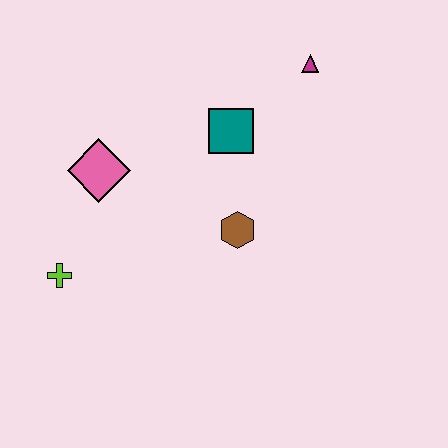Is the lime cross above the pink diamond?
No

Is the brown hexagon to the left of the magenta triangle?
Yes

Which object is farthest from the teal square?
The lime cross is farthest from the teal square.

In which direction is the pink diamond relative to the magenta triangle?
The pink diamond is to the left of the magenta triangle.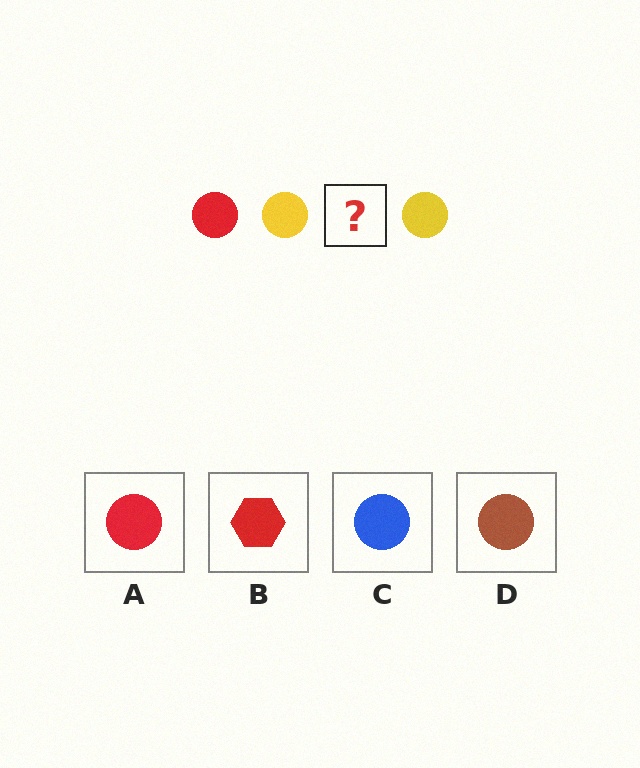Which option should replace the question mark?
Option A.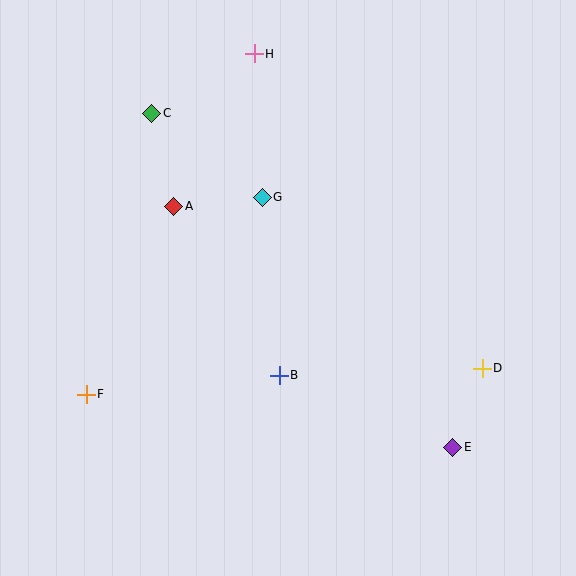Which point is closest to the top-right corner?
Point H is closest to the top-right corner.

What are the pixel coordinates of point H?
Point H is at (254, 54).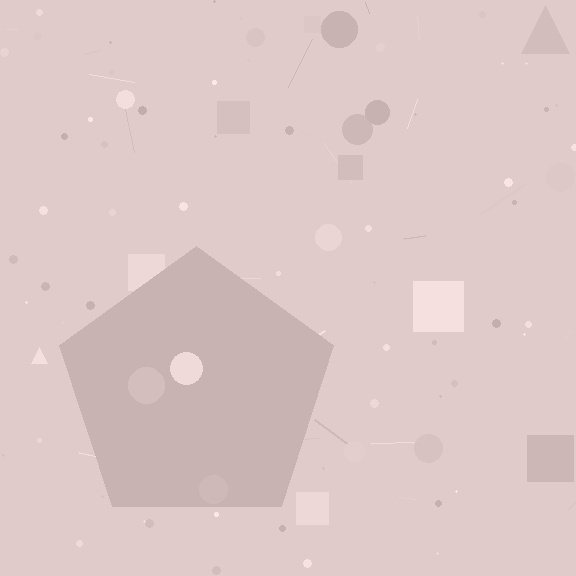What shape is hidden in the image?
A pentagon is hidden in the image.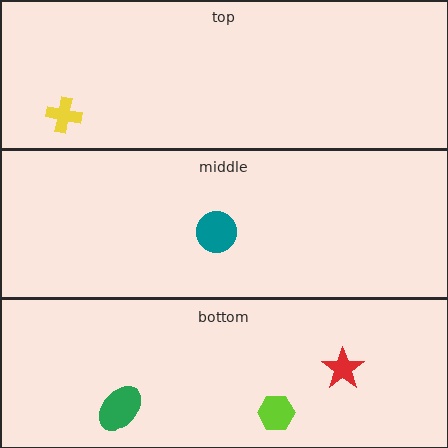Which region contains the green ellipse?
The bottom region.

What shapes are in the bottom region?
The lime hexagon, the red star, the green ellipse.